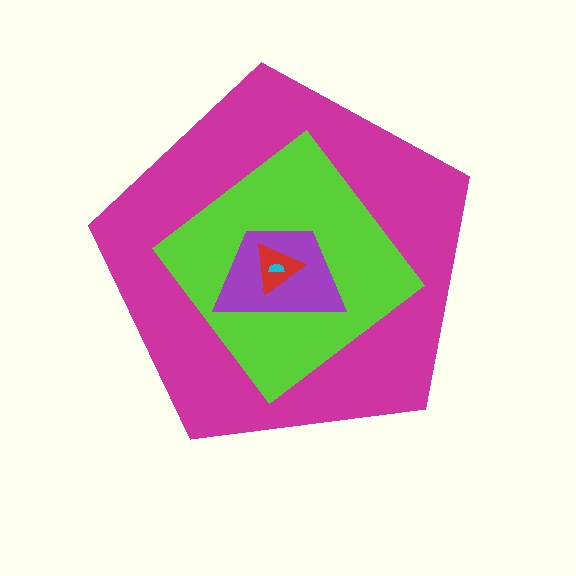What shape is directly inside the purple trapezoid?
The red triangle.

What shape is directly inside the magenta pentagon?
The lime diamond.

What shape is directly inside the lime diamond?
The purple trapezoid.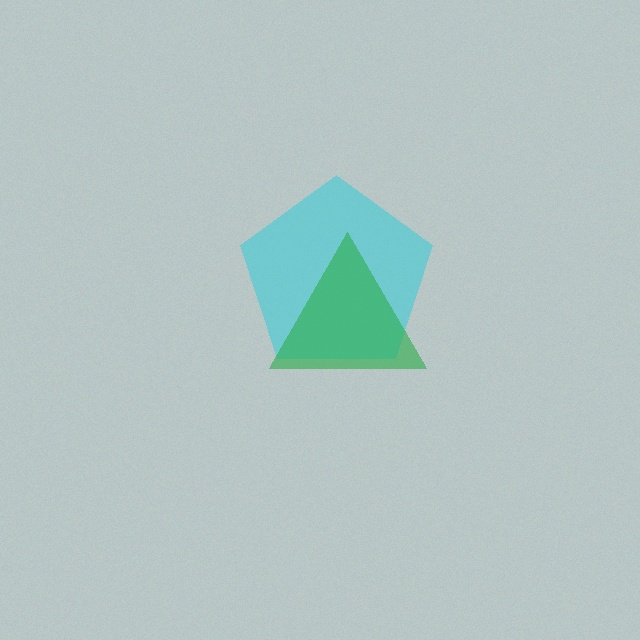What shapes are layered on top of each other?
The layered shapes are: a cyan pentagon, a green triangle.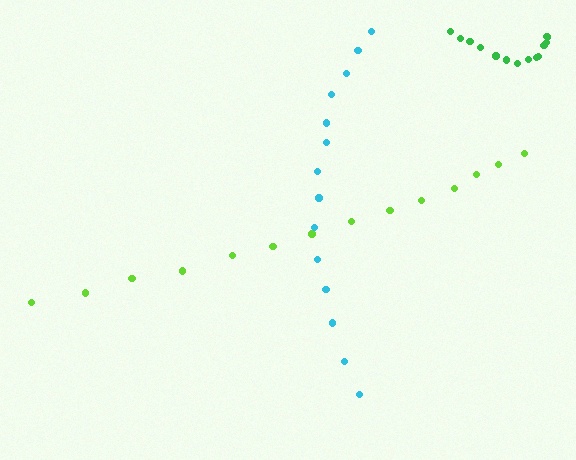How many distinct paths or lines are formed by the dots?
There are 3 distinct paths.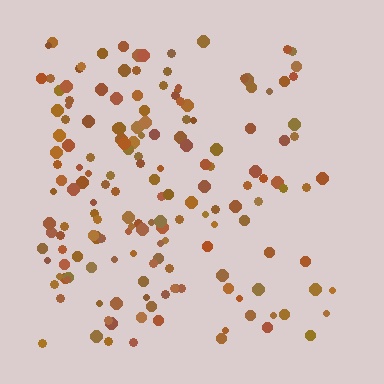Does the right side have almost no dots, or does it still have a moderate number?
Still a moderate number, just noticeably fewer than the left.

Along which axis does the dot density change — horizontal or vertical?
Horizontal.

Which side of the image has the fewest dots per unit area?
The right.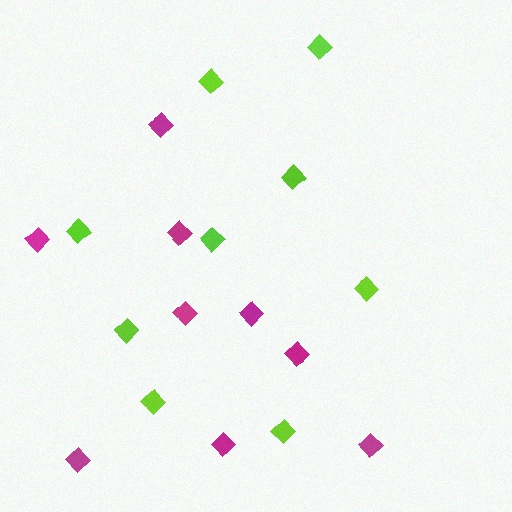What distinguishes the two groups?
There are 2 groups: one group of lime diamonds (9) and one group of magenta diamonds (9).